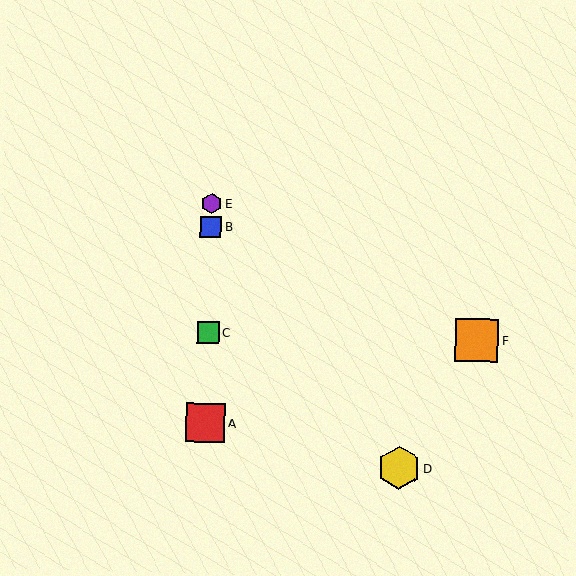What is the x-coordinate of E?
Object E is at x≈212.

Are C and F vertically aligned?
No, C is at x≈208 and F is at x≈477.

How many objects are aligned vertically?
4 objects (A, B, C, E) are aligned vertically.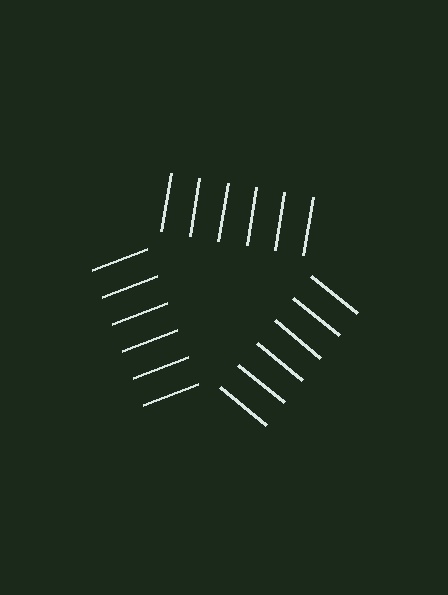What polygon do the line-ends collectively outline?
An illusory triangle — the line segments terminate on its edges but no continuous stroke is drawn.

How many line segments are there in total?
18 — 6 along each of the 3 edges.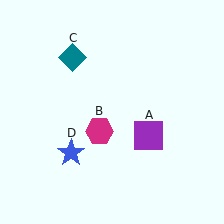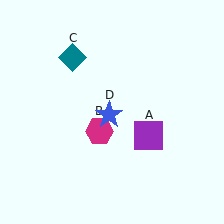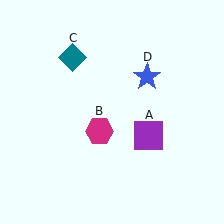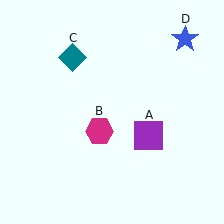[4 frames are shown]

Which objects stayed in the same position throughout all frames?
Purple square (object A) and magenta hexagon (object B) and teal diamond (object C) remained stationary.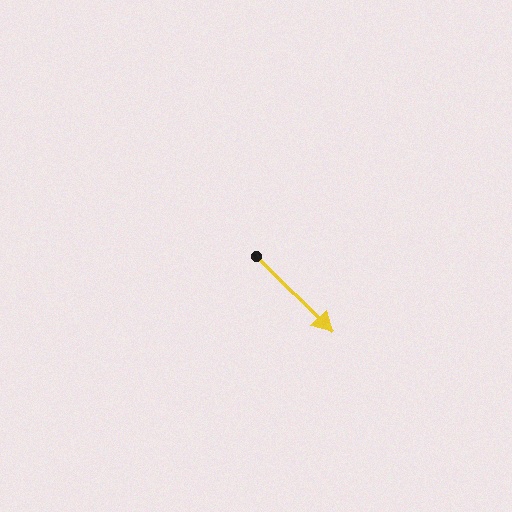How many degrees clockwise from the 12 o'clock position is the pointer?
Approximately 135 degrees.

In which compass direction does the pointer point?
Southeast.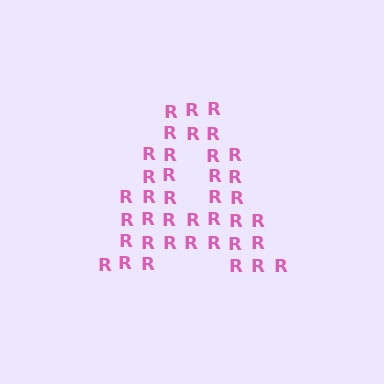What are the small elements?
The small elements are letter R's.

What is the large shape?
The large shape is the letter A.